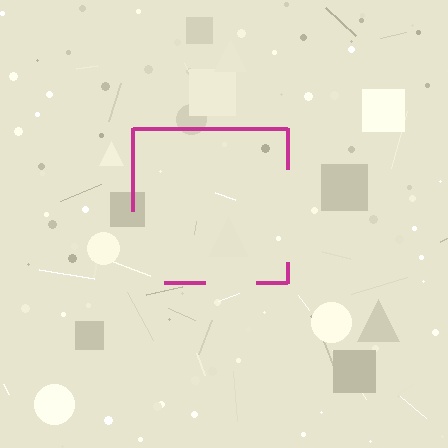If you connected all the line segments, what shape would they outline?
They would outline a square.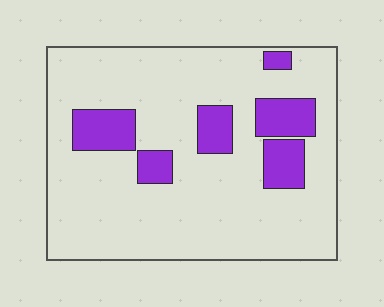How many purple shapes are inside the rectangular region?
6.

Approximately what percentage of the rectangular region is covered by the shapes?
Approximately 15%.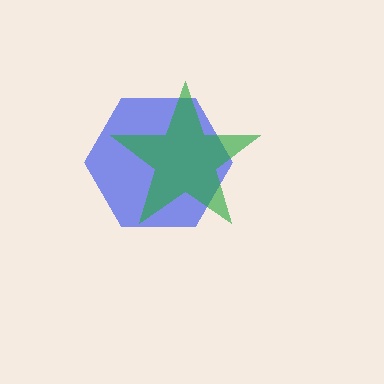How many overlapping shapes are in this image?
There are 2 overlapping shapes in the image.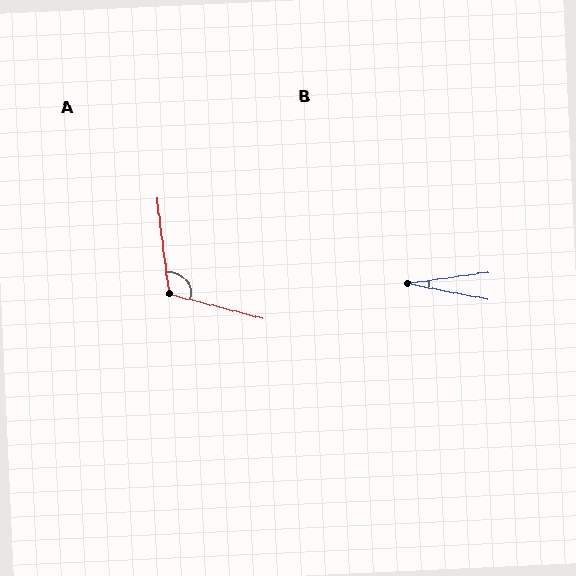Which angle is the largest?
A, at approximately 112 degrees.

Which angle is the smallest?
B, at approximately 19 degrees.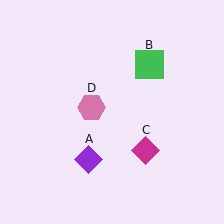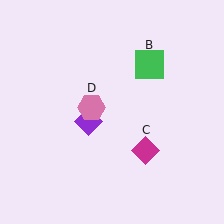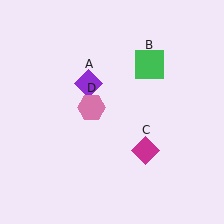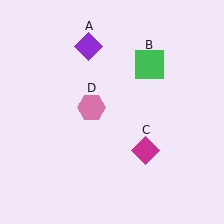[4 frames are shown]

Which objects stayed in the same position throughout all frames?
Green square (object B) and magenta diamond (object C) and pink hexagon (object D) remained stationary.